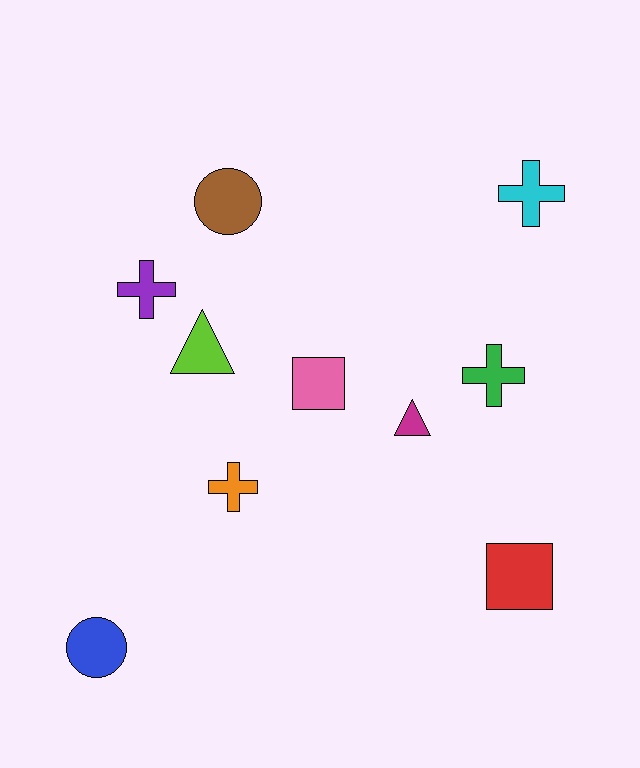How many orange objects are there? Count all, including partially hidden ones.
There is 1 orange object.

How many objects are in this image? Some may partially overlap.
There are 10 objects.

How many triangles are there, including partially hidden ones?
There are 2 triangles.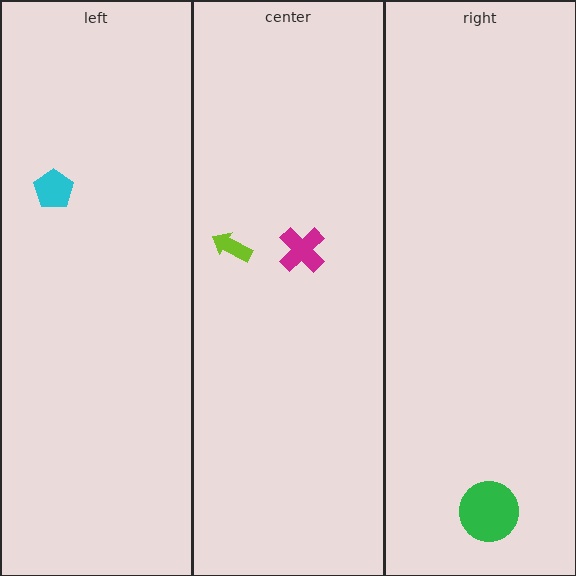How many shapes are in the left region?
1.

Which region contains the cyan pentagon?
The left region.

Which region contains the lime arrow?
The center region.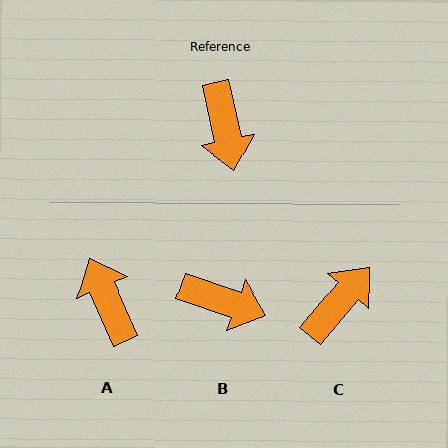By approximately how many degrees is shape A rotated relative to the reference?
Approximately 168 degrees clockwise.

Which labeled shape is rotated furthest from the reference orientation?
A, about 168 degrees away.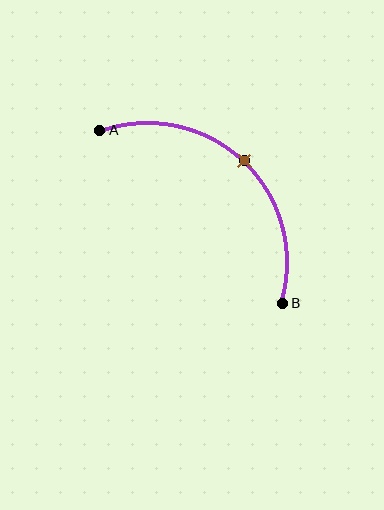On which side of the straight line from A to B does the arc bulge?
The arc bulges above and to the right of the straight line connecting A and B.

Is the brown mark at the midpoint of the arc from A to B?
Yes. The brown mark lies on the arc at equal arc-length from both A and B — it is the arc midpoint.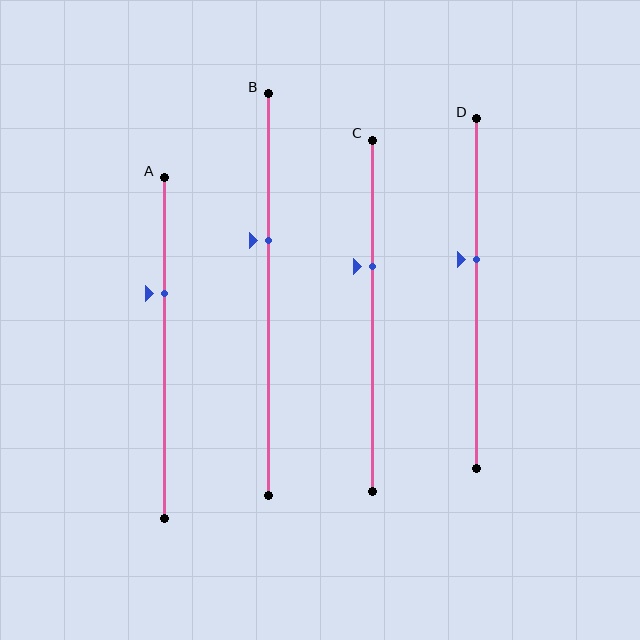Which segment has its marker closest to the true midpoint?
Segment D has its marker closest to the true midpoint.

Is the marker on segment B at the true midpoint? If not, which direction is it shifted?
No, the marker on segment B is shifted upward by about 13% of the segment length.